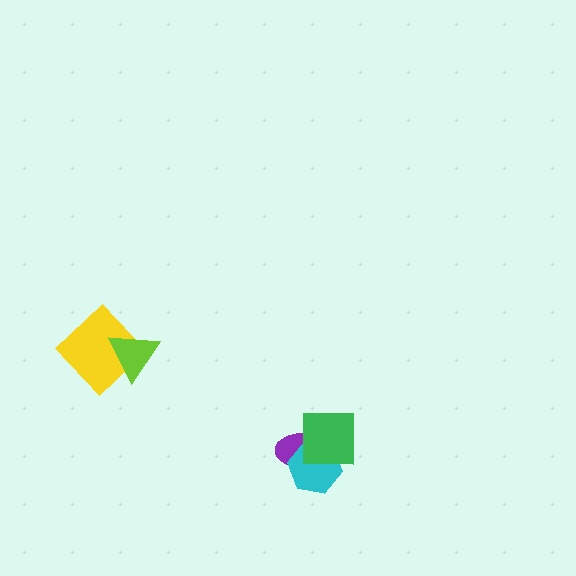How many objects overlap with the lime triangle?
1 object overlaps with the lime triangle.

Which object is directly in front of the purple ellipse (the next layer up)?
The cyan hexagon is directly in front of the purple ellipse.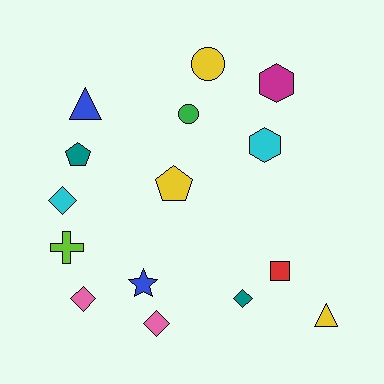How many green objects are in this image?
There is 1 green object.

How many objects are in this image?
There are 15 objects.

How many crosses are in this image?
There is 1 cross.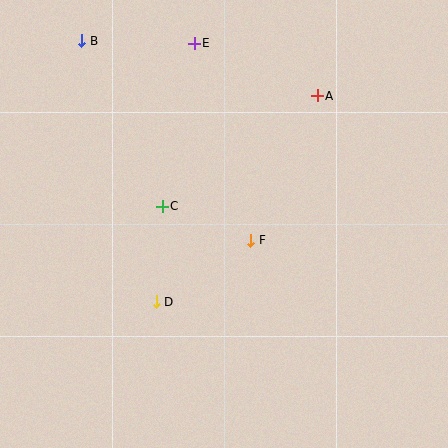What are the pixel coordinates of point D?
Point D is at (156, 302).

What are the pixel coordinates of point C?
Point C is at (162, 206).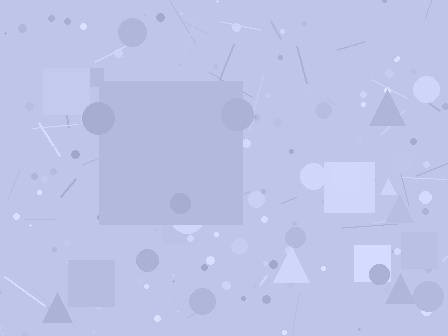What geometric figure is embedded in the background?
A square is embedded in the background.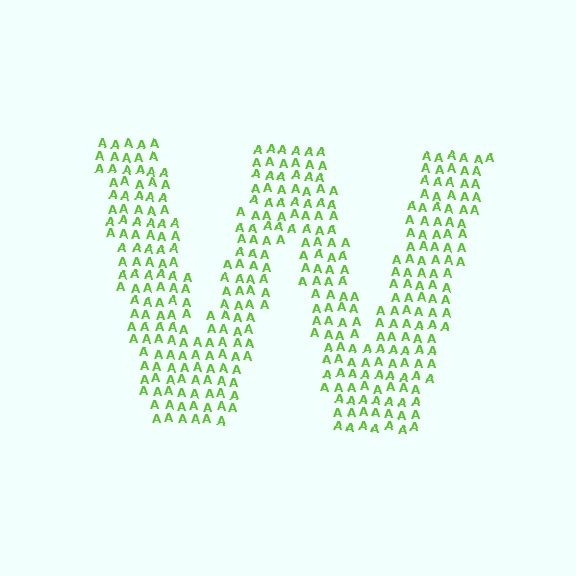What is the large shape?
The large shape is the letter W.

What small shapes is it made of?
It is made of small letter A's.